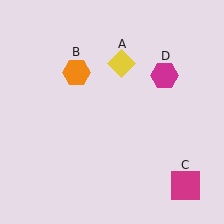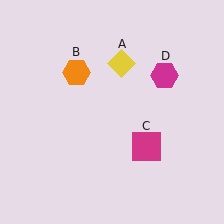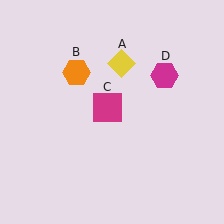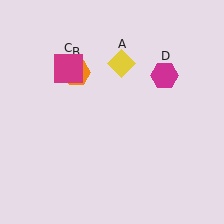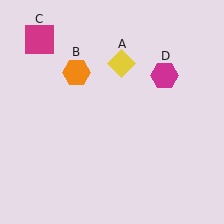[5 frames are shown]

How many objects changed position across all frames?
1 object changed position: magenta square (object C).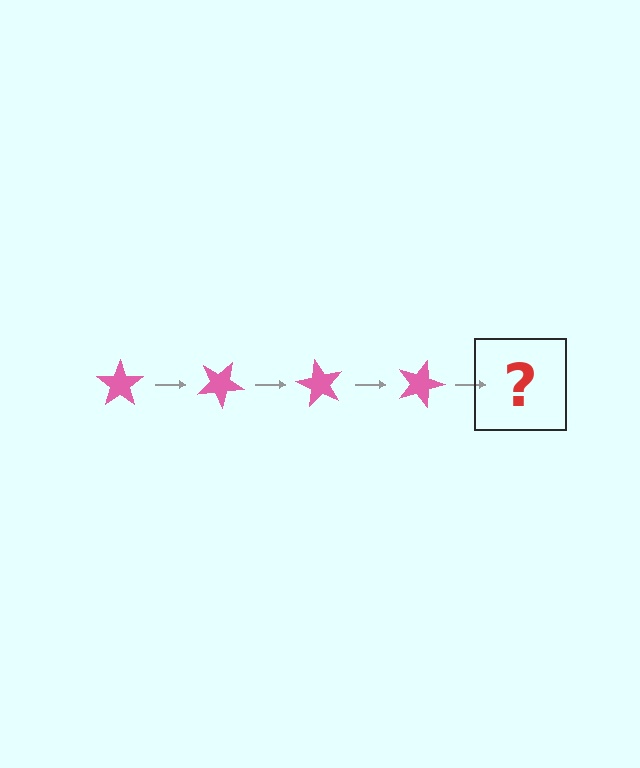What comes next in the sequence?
The next element should be a pink star rotated 120 degrees.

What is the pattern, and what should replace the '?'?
The pattern is that the star rotates 30 degrees each step. The '?' should be a pink star rotated 120 degrees.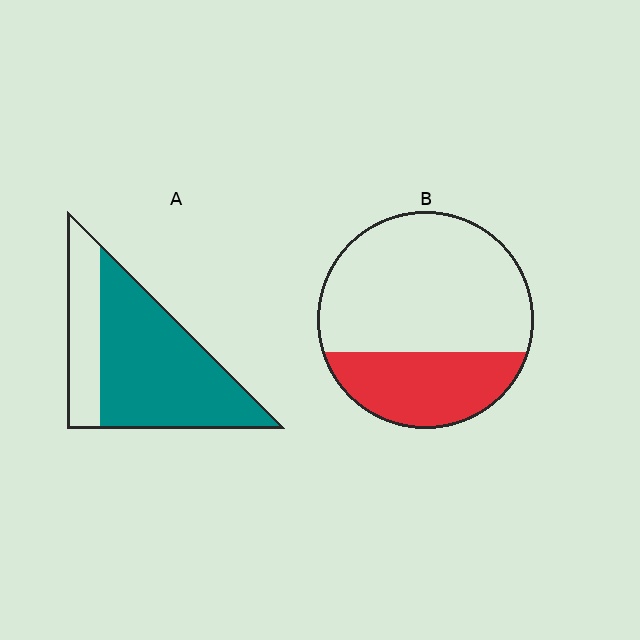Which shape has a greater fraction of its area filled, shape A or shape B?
Shape A.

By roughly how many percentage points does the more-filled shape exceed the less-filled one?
By roughly 40 percentage points (A over B).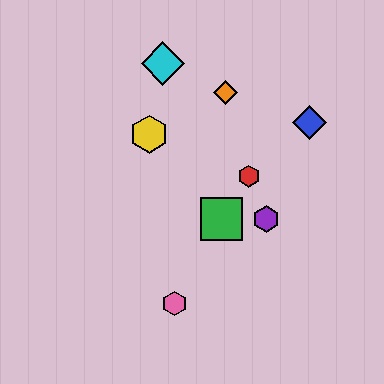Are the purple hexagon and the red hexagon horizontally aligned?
No, the purple hexagon is at y≈219 and the red hexagon is at y≈176.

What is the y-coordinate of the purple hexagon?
The purple hexagon is at y≈219.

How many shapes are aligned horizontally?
2 shapes (the green square, the purple hexagon) are aligned horizontally.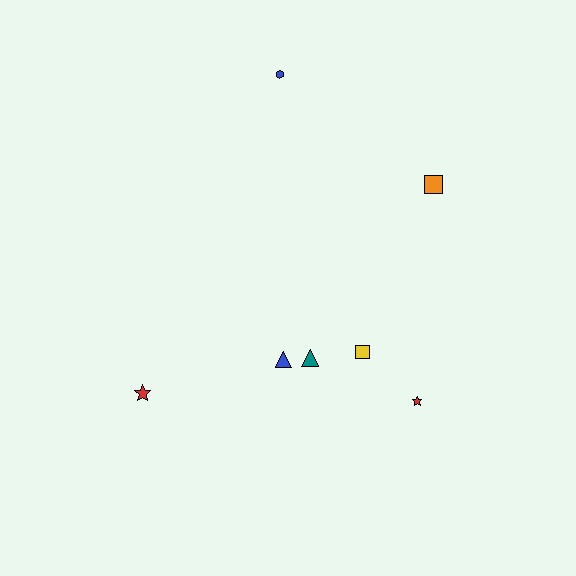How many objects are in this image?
There are 7 objects.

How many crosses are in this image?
There are no crosses.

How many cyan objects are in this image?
There are no cyan objects.